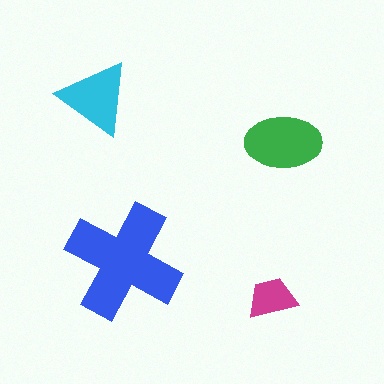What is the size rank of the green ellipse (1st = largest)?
2nd.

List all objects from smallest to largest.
The magenta trapezoid, the cyan triangle, the green ellipse, the blue cross.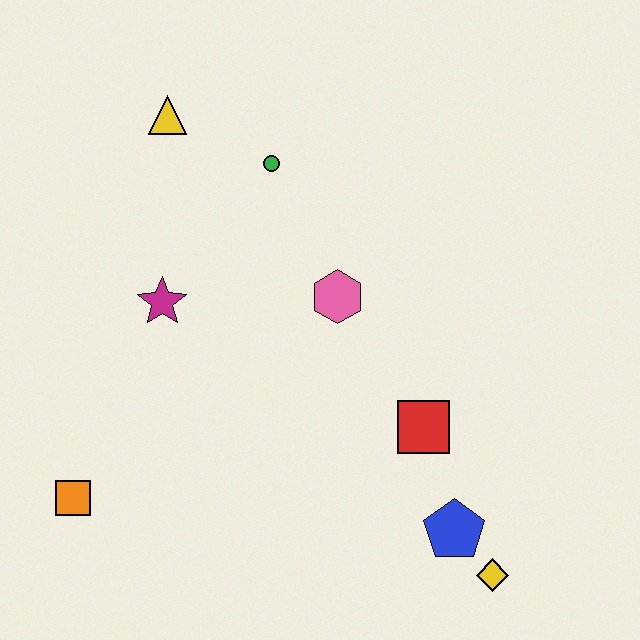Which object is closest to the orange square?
The magenta star is closest to the orange square.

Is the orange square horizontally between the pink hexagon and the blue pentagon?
No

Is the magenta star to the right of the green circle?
No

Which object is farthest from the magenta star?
The yellow diamond is farthest from the magenta star.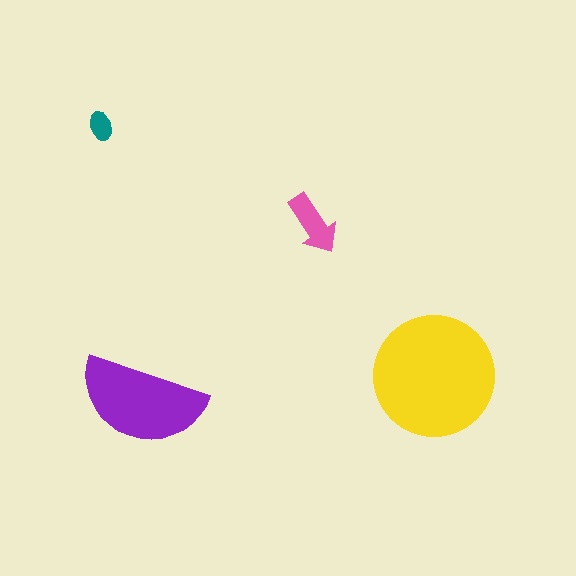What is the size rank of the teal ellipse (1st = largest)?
4th.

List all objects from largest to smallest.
The yellow circle, the purple semicircle, the pink arrow, the teal ellipse.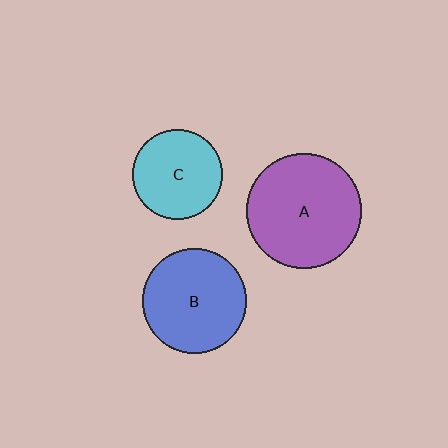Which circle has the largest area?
Circle A (purple).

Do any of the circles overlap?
No, none of the circles overlap.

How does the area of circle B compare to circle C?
Approximately 1.3 times.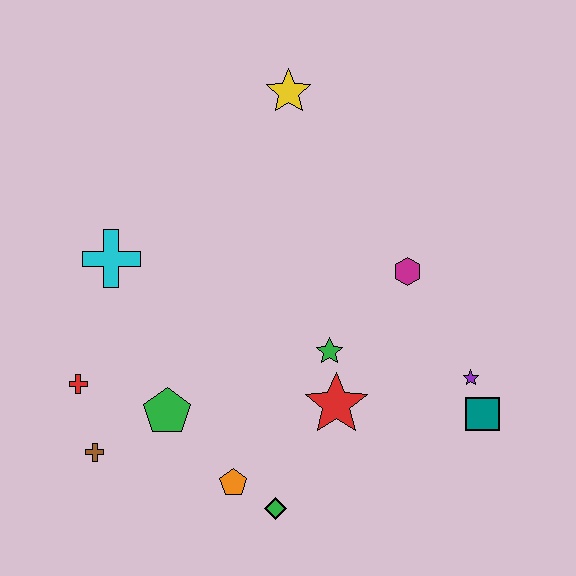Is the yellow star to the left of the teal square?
Yes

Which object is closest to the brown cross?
The red cross is closest to the brown cross.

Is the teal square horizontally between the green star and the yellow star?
No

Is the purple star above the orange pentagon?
Yes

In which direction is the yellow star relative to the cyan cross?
The yellow star is to the right of the cyan cross.